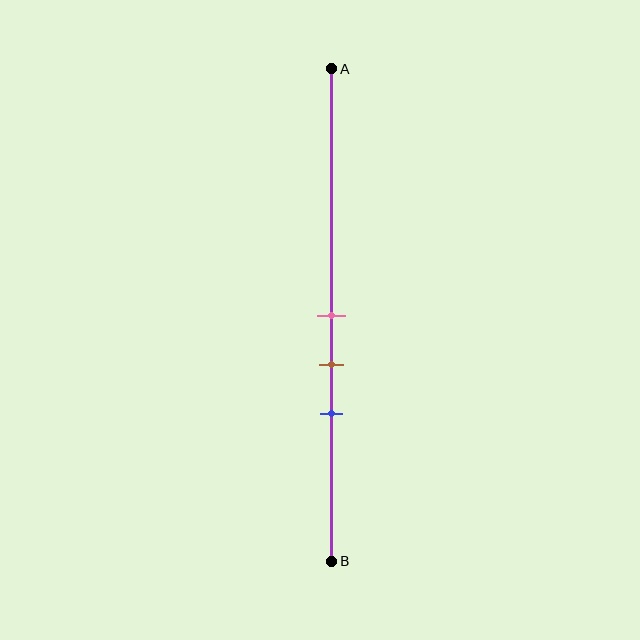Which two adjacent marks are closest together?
The pink and brown marks are the closest adjacent pair.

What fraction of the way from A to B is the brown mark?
The brown mark is approximately 60% (0.6) of the way from A to B.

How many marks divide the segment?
There are 3 marks dividing the segment.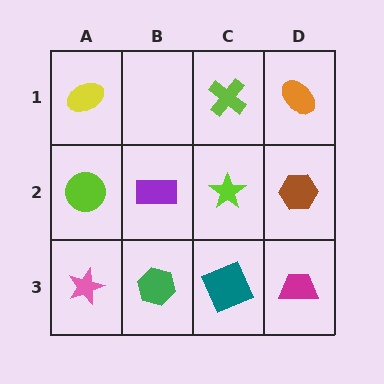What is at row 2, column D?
A brown hexagon.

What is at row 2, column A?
A lime circle.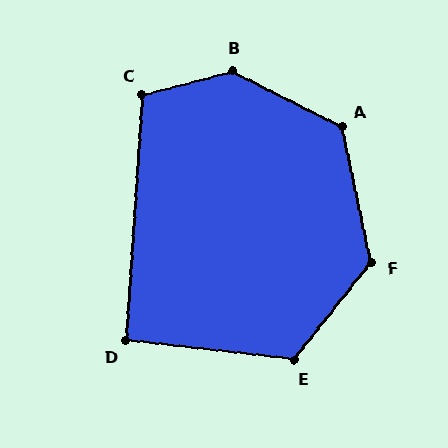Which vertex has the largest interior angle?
B, at approximately 138 degrees.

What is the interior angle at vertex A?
Approximately 129 degrees (obtuse).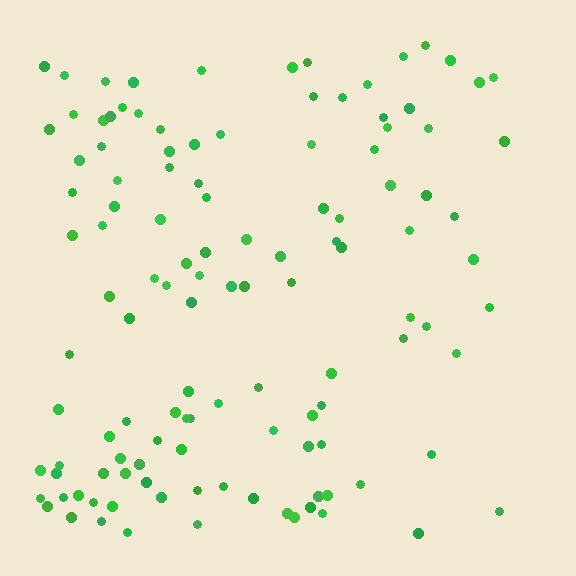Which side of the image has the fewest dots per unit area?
The right.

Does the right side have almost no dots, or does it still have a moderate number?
Still a moderate number, just noticeably fewer than the left.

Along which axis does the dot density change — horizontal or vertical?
Horizontal.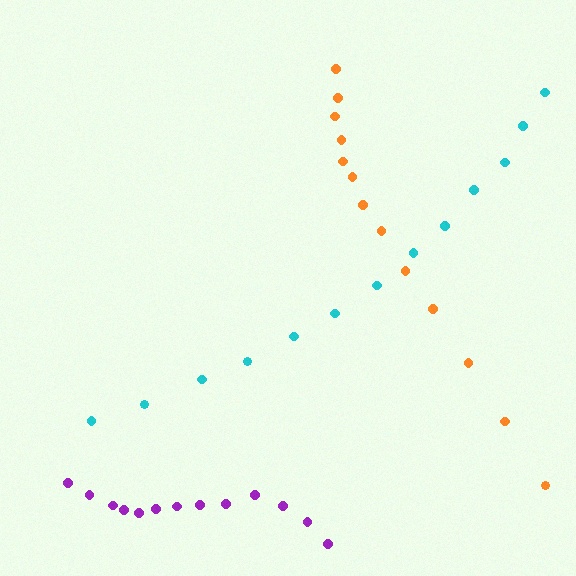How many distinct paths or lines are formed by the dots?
There are 3 distinct paths.